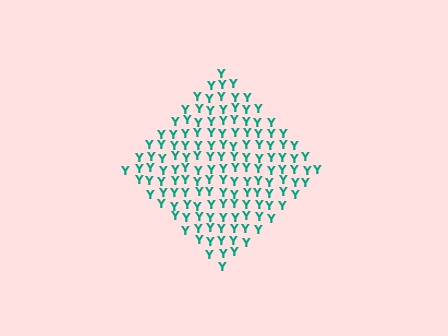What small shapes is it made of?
It is made of small letter Y's.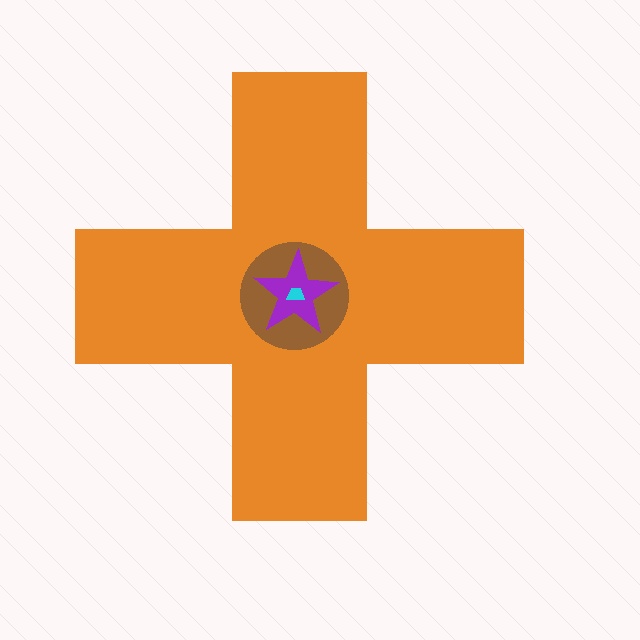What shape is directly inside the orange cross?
The brown circle.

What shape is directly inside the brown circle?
The purple star.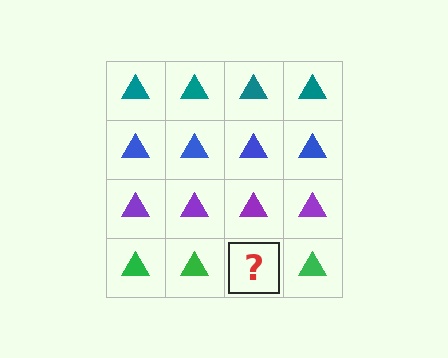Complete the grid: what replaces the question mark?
The question mark should be replaced with a green triangle.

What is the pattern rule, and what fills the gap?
The rule is that each row has a consistent color. The gap should be filled with a green triangle.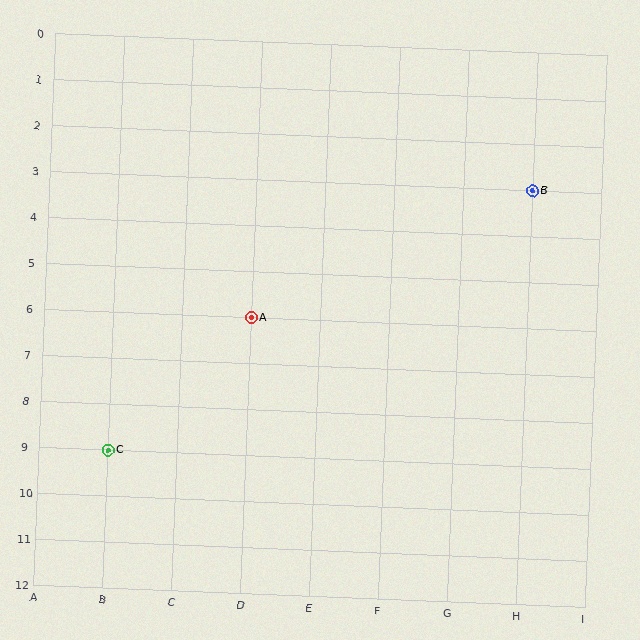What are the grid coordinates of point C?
Point C is at grid coordinates (B, 9).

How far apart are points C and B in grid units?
Points C and B are 6 columns and 6 rows apart (about 8.5 grid units diagonally).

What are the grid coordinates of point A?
Point A is at grid coordinates (D, 6).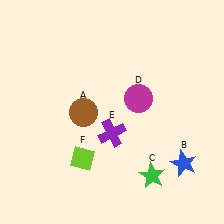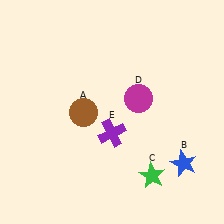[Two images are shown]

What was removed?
The lime diamond (F) was removed in Image 2.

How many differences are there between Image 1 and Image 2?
There is 1 difference between the two images.